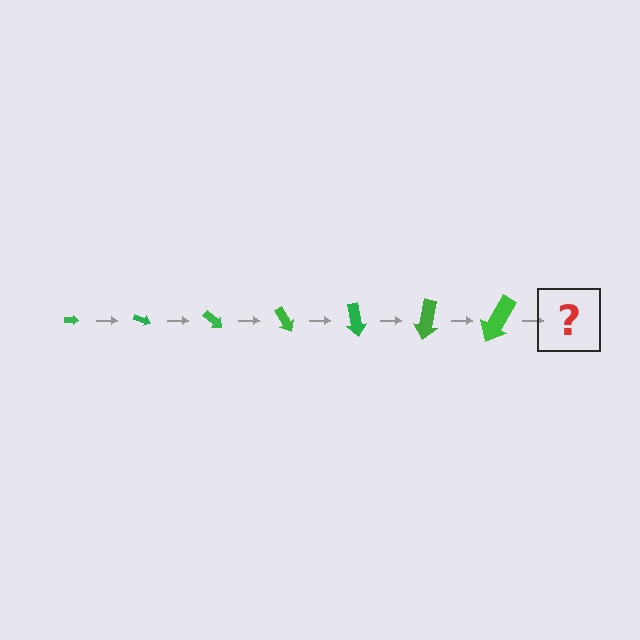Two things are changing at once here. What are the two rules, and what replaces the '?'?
The two rules are that the arrow grows larger each step and it rotates 20 degrees each step. The '?' should be an arrow, larger than the previous one and rotated 140 degrees from the start.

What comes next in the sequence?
The next element should be an arrow, larger than the previous one and rotated 140 degrees from the start.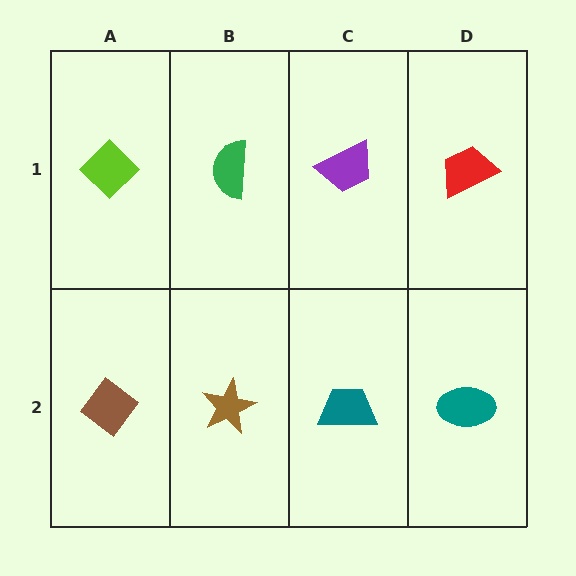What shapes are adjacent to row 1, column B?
A brown star (row 2, column B), a lime diamond (row 1, column A), a purple trapezoid (row 1, column C).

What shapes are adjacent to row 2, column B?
A green semicircle (row 1, column B), a brown diamond (row 2, column A), a teal trapezoid (row 2, column C).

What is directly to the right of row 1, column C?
A red trapezoid.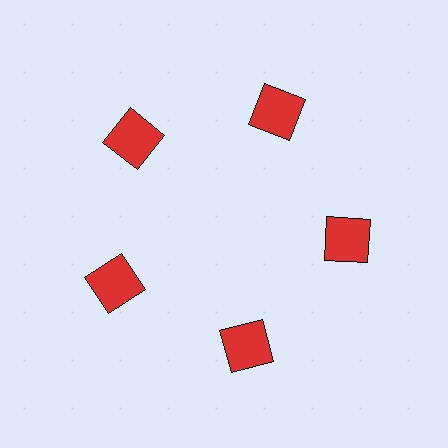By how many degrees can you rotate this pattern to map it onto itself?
The pattern maps onto itself every 72 degrees of rotation.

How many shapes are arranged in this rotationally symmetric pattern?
There are 5 shapes, arranged in 5 groups of 1.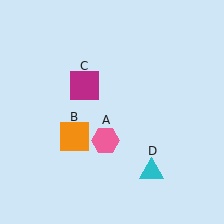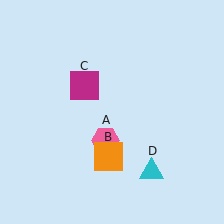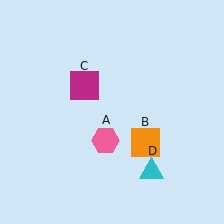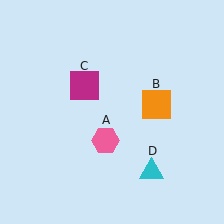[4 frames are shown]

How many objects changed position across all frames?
1 object changed position: orange square (object B).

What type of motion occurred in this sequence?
The orange square (object B) rotated counterclockwise around the center of the scene.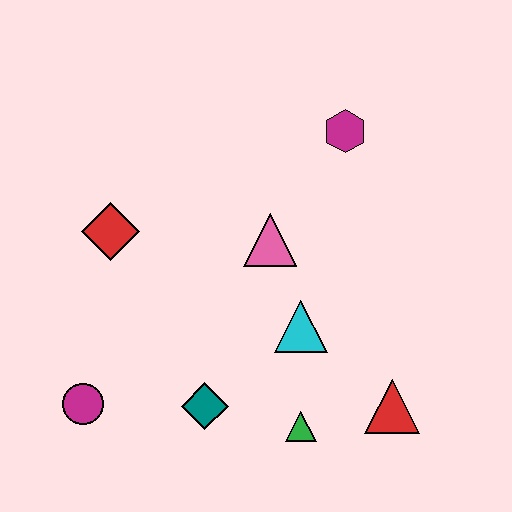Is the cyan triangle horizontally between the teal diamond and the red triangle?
Yes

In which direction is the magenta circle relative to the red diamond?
The magenta circle is below the red diamond.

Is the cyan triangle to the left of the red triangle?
Yes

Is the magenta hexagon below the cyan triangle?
No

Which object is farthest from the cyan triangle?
The magenta circle is farthest from the cyan triangle.